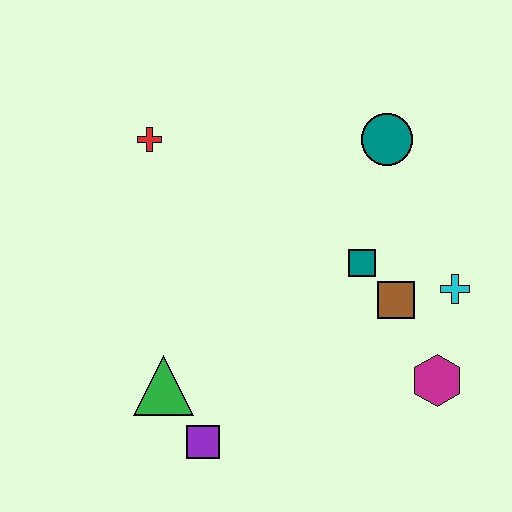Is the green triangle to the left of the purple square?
Yes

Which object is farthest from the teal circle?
The purple square is farthest from the teal circle.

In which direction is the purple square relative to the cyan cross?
The purple square is to the left of the cyan cross.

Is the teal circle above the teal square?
Yes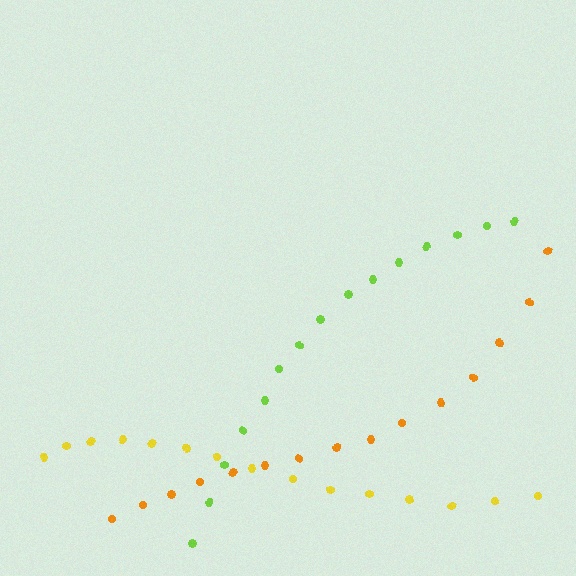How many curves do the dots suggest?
There are 3 distinct paths.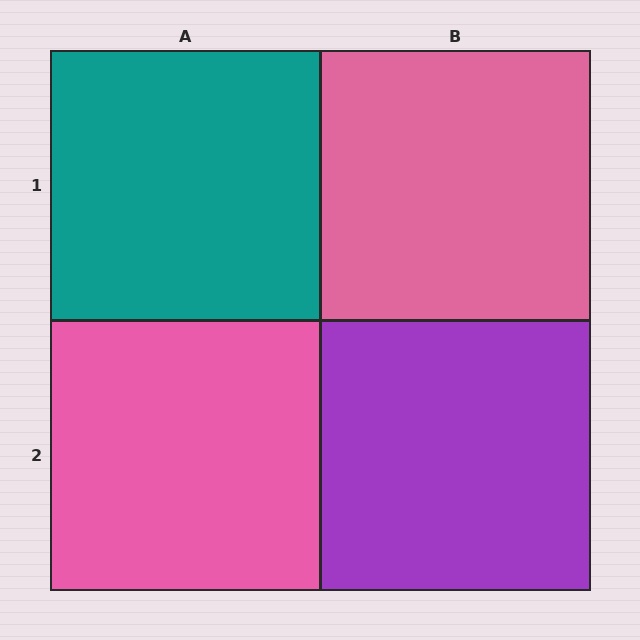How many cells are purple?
1 cell is purple.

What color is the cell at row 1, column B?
Pink.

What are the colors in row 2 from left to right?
Pink, purple.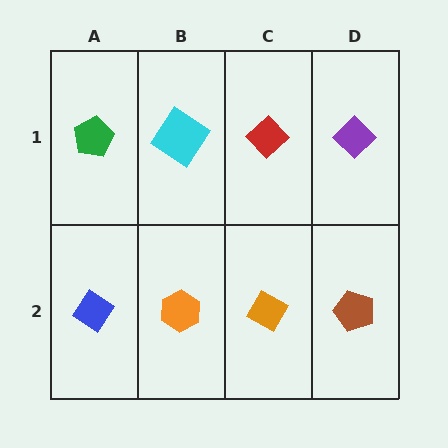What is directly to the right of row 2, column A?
An orange hexagon.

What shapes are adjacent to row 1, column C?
An orange diamond (row 2, column C), a cyan diamond (row 1, column B), a purple diamond (row 1, column D).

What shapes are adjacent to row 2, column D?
A purple diamond (row 1, column D), an orange diamond (row 2, column C).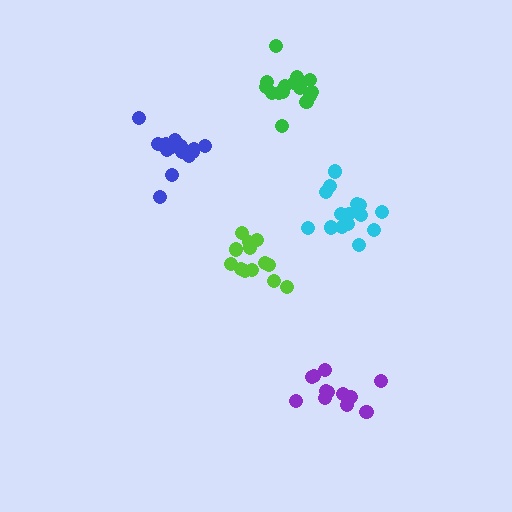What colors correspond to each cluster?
The clusters are colored: cyan, blue, purple, lime, green.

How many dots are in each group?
Group 1: 15 dots, Group 2: 15 dots, Group 3: 12 dots, Group 4: 13 dots, Group 5: 15 dots (70 total).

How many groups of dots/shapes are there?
There are 5 groups.